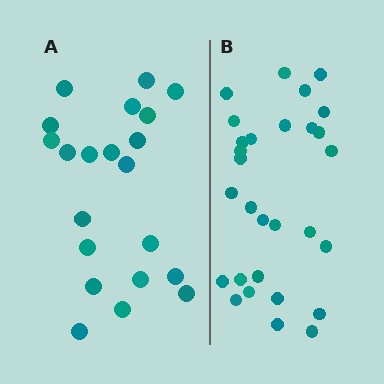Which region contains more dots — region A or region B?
Region B (the right region) has more dots.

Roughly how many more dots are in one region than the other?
Region B has roughly 8 or so more dots than region A.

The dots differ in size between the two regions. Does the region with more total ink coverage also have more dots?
No. Region A has more total ink coverage because its dots are larger, but region B actually contains more individual dots. Total area can be misleading — the number of items is what matters here.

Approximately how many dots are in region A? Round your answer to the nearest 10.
About 20 dots. (The exact count is 21, which rounds to 20.)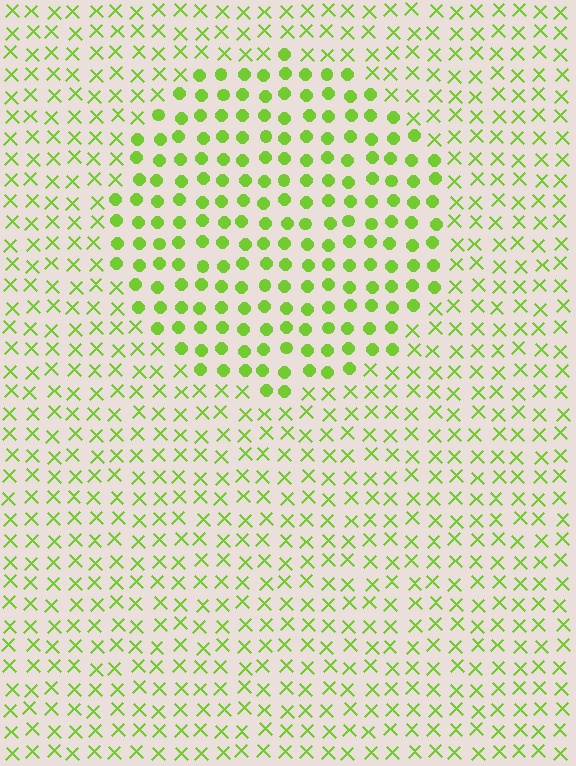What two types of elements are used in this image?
The image uses circles inside the circle region and X marks outside it.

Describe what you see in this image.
The image is filled with small lime elements arranged in a uniform grid. A circle-shaped region contains circles, while the surrounding area contains X marks. The boundary is defined purely by the change in element shape.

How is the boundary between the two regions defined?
The boundary is defined by a change in element shape: circles inside vs. X marks outside. All elements share the same color and spacing.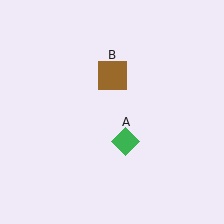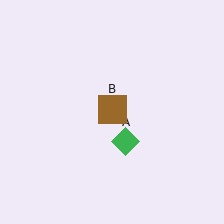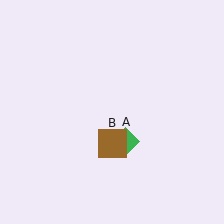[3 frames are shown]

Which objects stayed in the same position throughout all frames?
Green diamond (object A) remained stationary.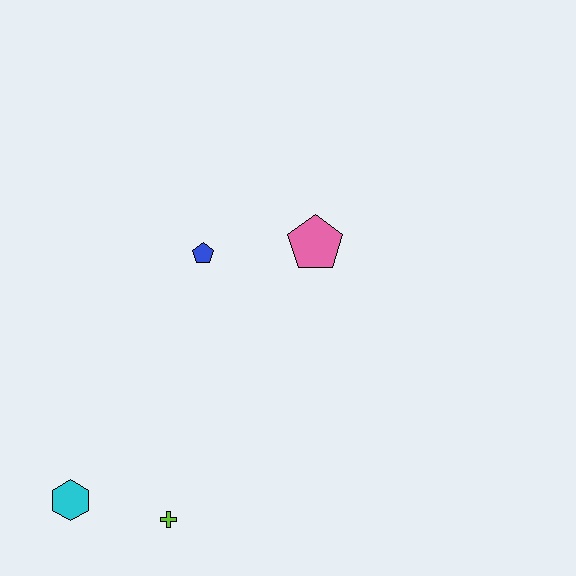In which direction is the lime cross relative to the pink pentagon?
The lime cross is below the pink pentagon.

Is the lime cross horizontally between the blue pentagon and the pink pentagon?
No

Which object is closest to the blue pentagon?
The pink pentagon is closest to the blue pentagon.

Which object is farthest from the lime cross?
The pink pentagon is farthest from the lime cross.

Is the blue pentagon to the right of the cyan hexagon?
Yes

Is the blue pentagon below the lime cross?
No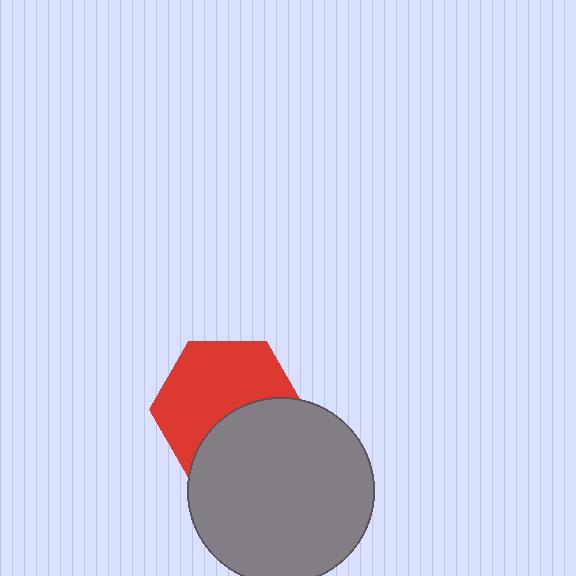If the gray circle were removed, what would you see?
You would see the complete red hexagon.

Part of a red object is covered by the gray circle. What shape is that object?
It is a hexagon.